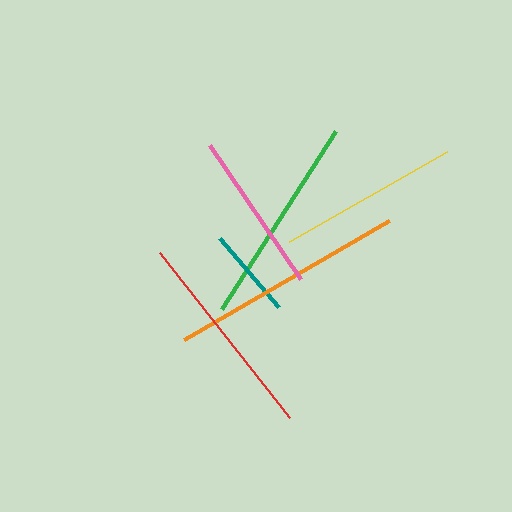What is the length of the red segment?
The red segment is approximately 210 pixels long.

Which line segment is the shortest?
The teal line is the shortest at approximately 91 pixels.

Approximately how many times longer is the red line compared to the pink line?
The red line is approximately 1.3 times the length of the pink line.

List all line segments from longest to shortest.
From longest to shortest: orange, green, red, yellow, pink, teal.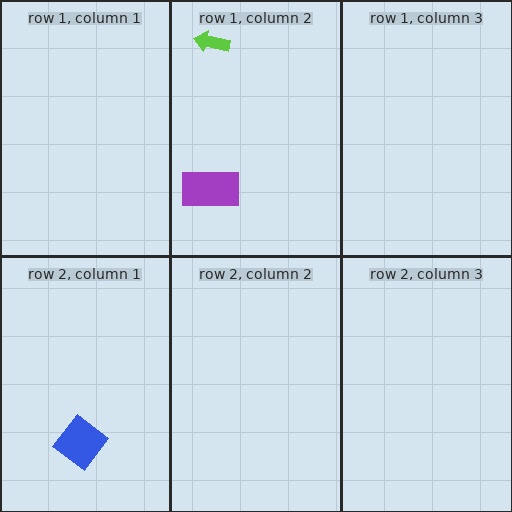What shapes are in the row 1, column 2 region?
The lime arrow, the purple rectangle.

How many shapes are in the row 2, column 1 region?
1.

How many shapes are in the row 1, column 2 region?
2.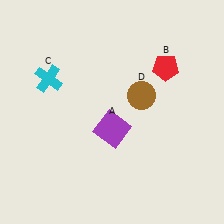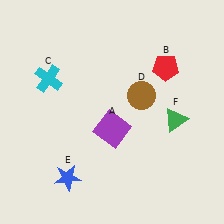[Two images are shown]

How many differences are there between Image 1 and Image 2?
There are 2 differences between the two images.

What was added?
A blue star (E), a green triangle (F) were added in Image 2.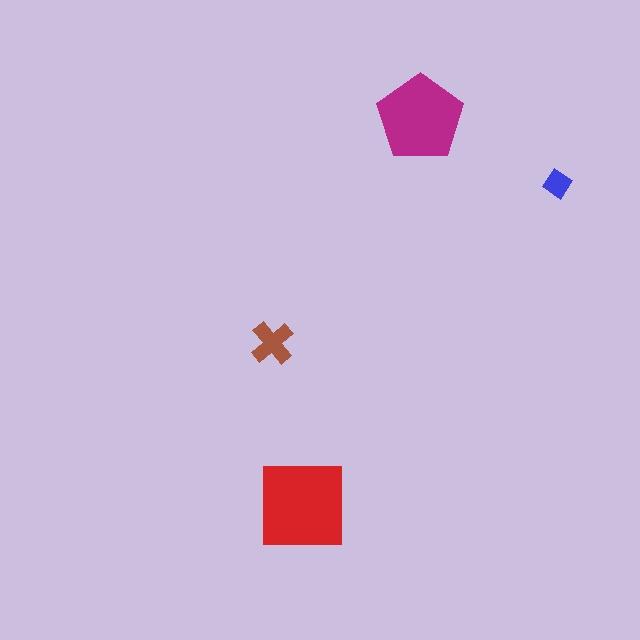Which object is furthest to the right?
The blue diamond is rightmost.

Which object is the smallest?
The blue diamond.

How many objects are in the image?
There are 4 objects in the image.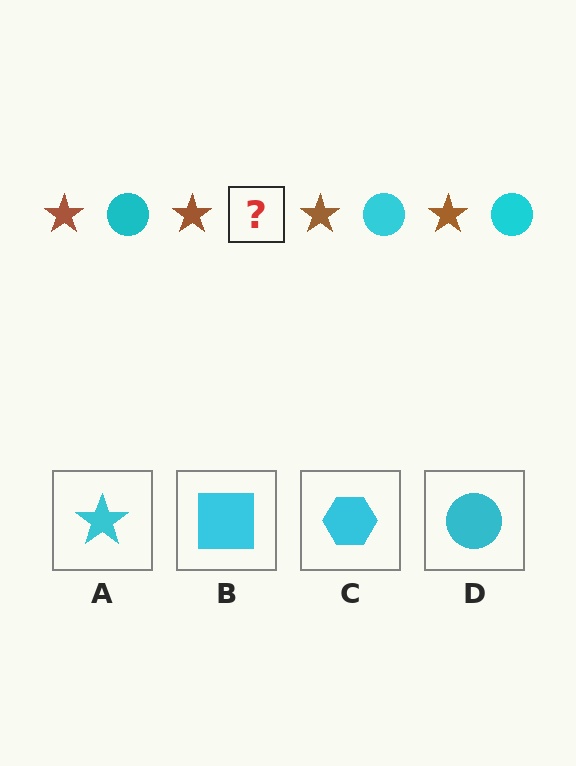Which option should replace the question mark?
Option D.